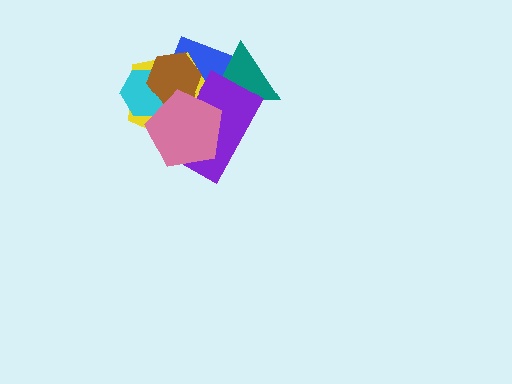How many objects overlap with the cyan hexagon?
3 objects overlap with the cyan hexagon.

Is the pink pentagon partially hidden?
No, no other shape covers it.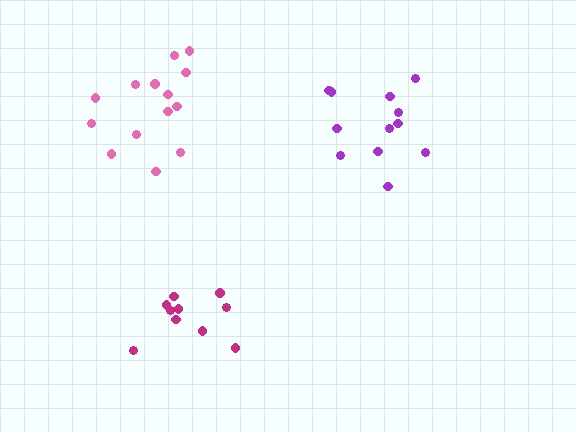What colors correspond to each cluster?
The clusters are colored: purple, pink, magenta.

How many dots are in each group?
Group 1: 12 dots, Group 2: 14 dots, Group 3: 10 dots (36 total).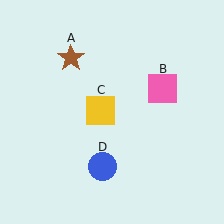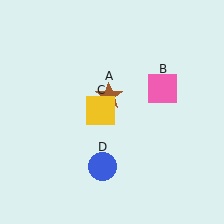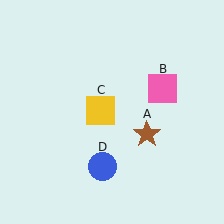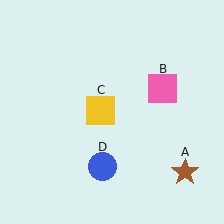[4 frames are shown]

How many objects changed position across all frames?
1 object changed position: brown star (object A).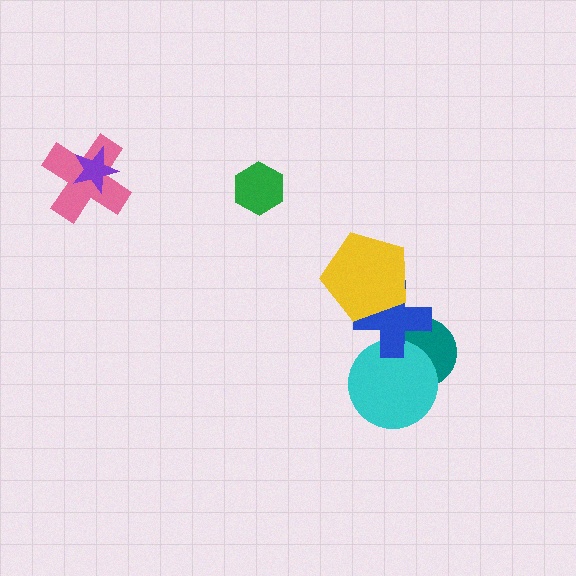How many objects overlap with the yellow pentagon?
1 object overlaps with the yellow pentagon.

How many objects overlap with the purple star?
1 object overlaps with the purple star.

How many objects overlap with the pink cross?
1 object overlaps with the pink cross.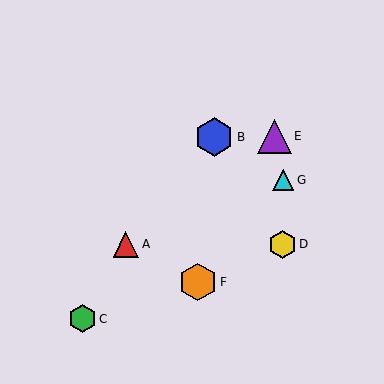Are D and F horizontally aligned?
No, D is at y≈244 and F is at y≈282.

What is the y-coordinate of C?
Object C is at y≈319.